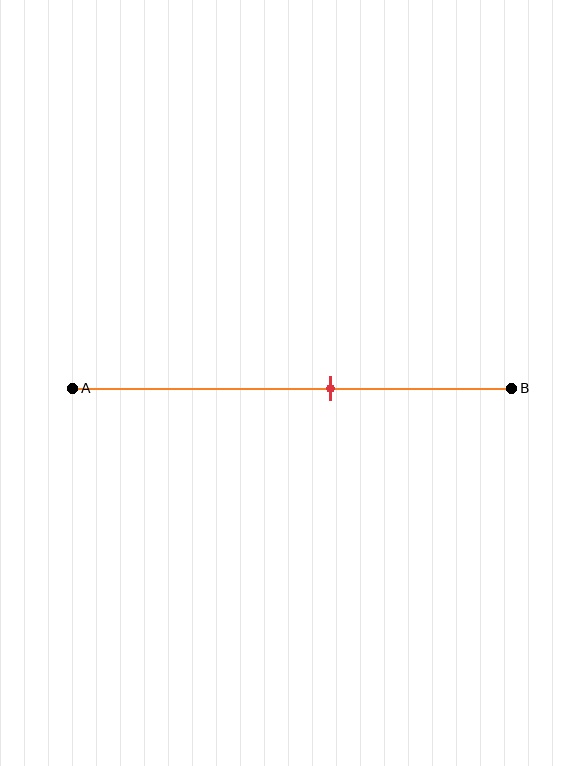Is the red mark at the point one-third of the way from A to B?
No, the mark is at about 60% from A, not at the 33% one-third point.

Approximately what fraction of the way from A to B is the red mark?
The red mark is approximately 60% of the way from A to B.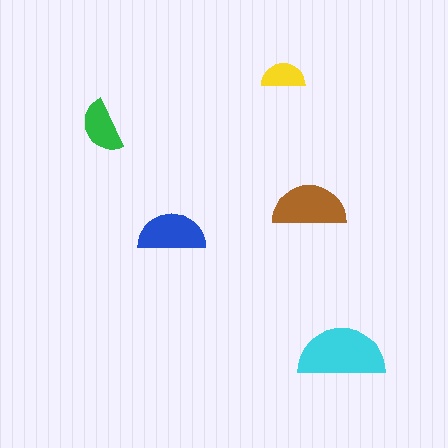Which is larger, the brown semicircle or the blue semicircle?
The brown one.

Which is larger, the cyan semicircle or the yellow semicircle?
The cyan one.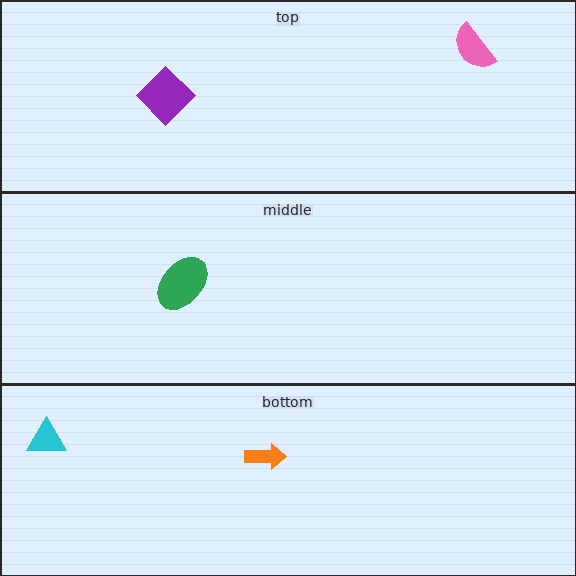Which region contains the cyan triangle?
The bottom region.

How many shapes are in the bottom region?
2.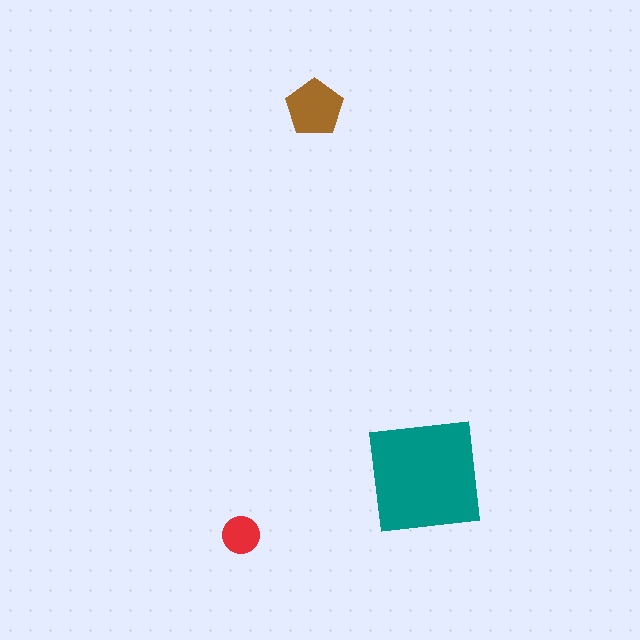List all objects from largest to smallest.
The teal square, the brown pentagon, the red circle.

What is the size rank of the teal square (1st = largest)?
1st.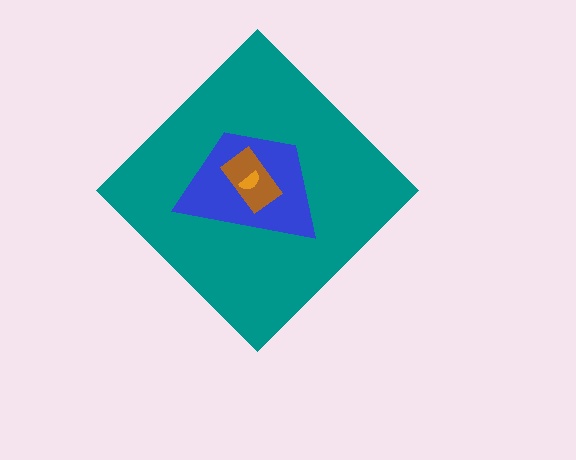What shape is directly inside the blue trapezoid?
The brown rectangle.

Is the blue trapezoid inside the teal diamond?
Yes.